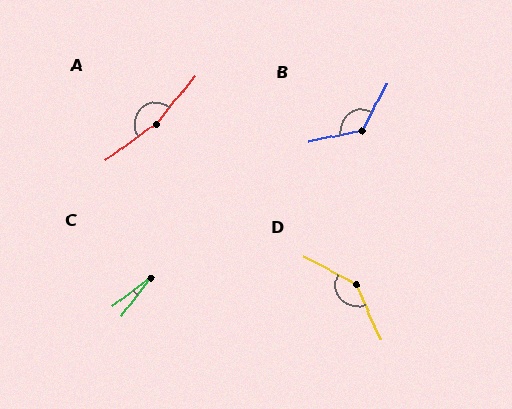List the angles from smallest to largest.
C (16°), B (129°), D (142°), A (166°).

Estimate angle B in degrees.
Approximately 129 degrees.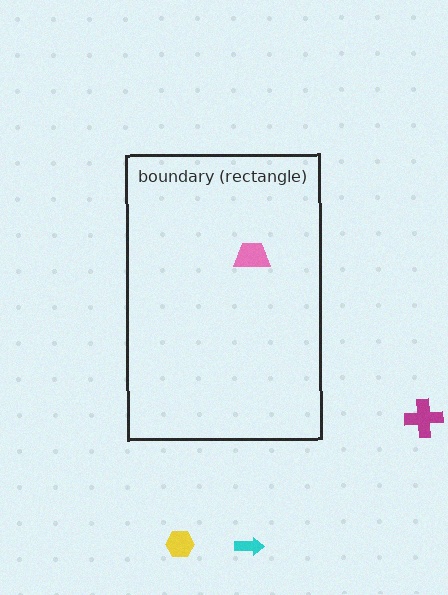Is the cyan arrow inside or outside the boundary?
Outside.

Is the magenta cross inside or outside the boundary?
Outside.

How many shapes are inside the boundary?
1 inside, 3 outside.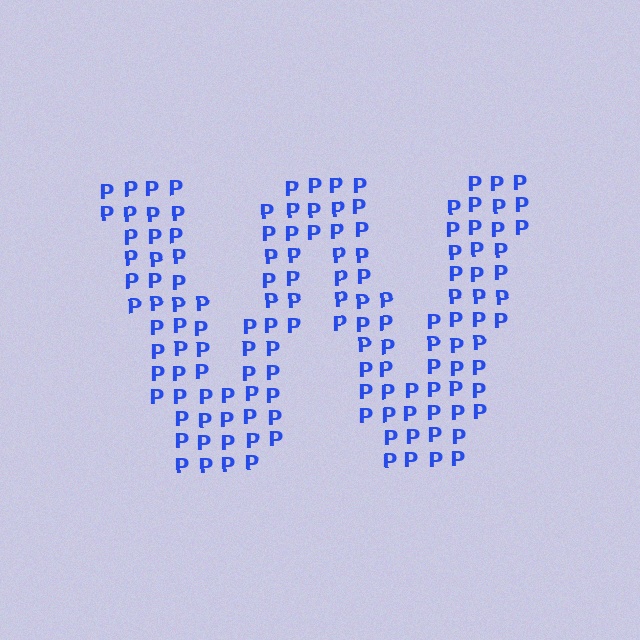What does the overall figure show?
The overall figure shows the letter W.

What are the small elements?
The small elements are letter P's.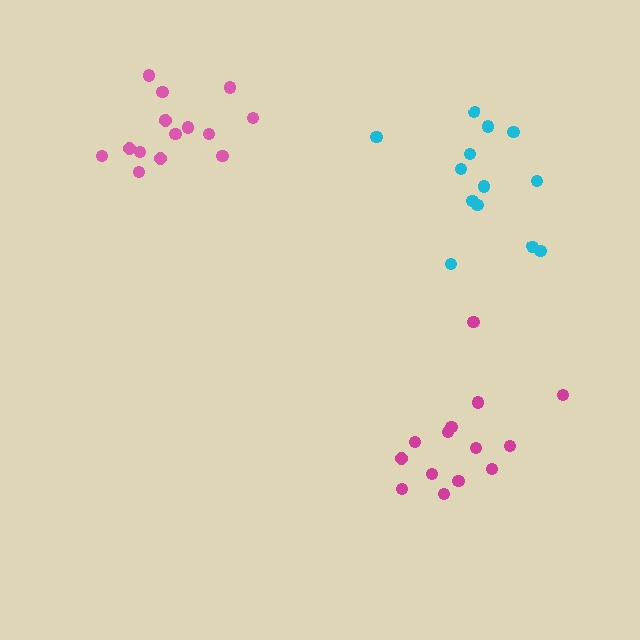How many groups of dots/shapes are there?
There are 3 groups.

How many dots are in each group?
Group 1: 14 dots, Group 2: 14 dots, Group 3: 15 dots (43 total).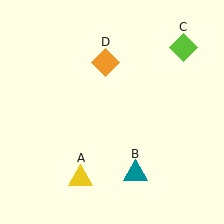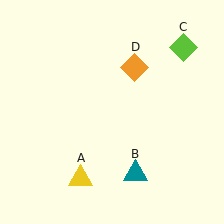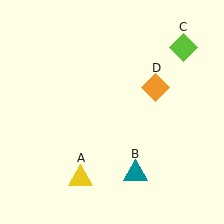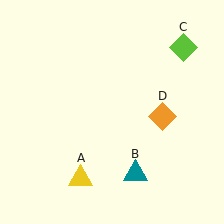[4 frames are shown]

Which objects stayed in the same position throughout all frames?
Yellow triangle (object A) and teal triangle (object B) and lime diamond (object C) remained stationary.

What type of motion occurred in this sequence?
The orange diamond (object D) rotated clockwise around the center of the scene.